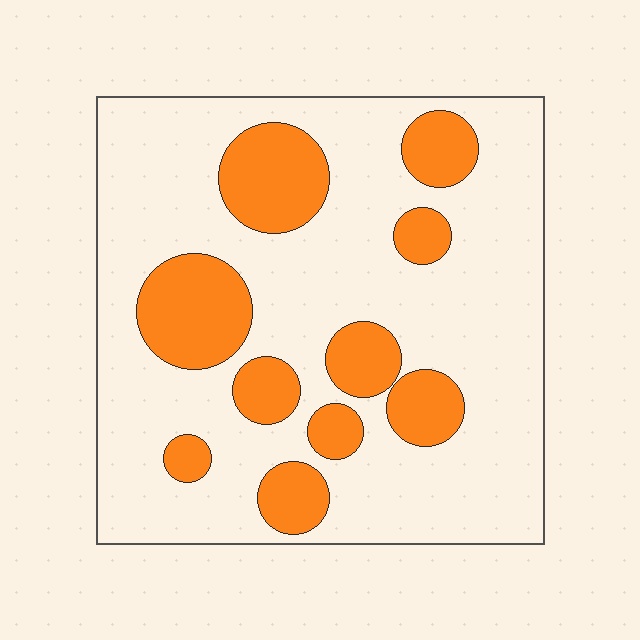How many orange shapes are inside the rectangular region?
10.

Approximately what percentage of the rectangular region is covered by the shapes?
Approximately 25%.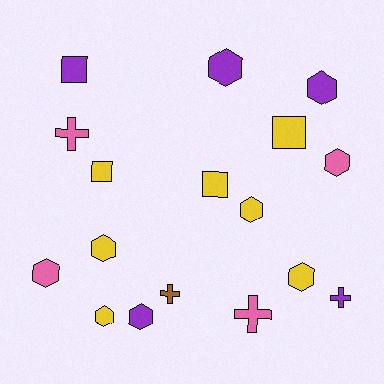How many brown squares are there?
There are no brown squares.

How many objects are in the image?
There are 17 objects.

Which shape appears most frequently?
Hexagon, with 9 objects.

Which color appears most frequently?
Yellow, with 7 objects.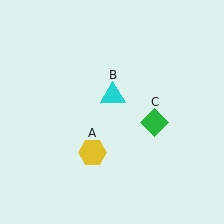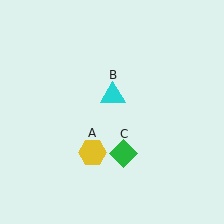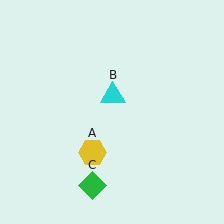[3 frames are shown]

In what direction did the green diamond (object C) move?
The green diamond (object C) moved down and to the left.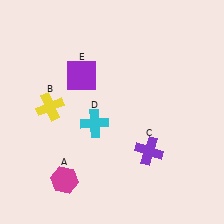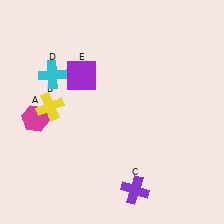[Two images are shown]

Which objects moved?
The objects that moved are: the magenta hexagon (A), the purple cross (C), the cyan cross (D).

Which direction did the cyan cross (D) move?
The cyan cross (D) moved up.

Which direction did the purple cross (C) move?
The purple cross (C) moved down.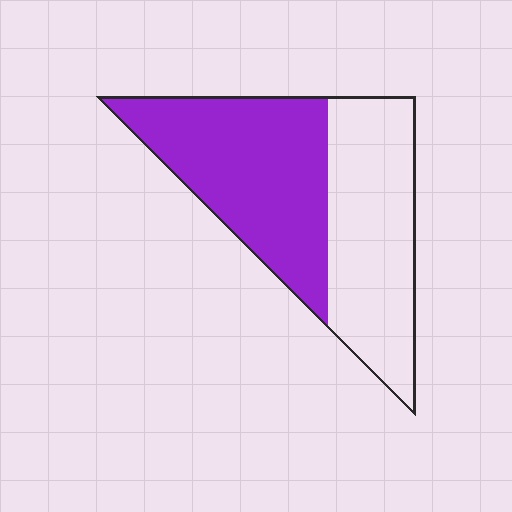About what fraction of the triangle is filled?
About one half (1/2).